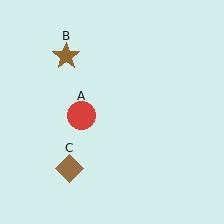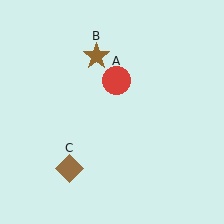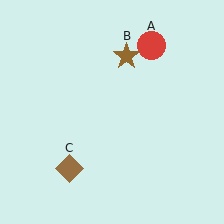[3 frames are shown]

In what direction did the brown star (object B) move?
The brown star (object B) moved right.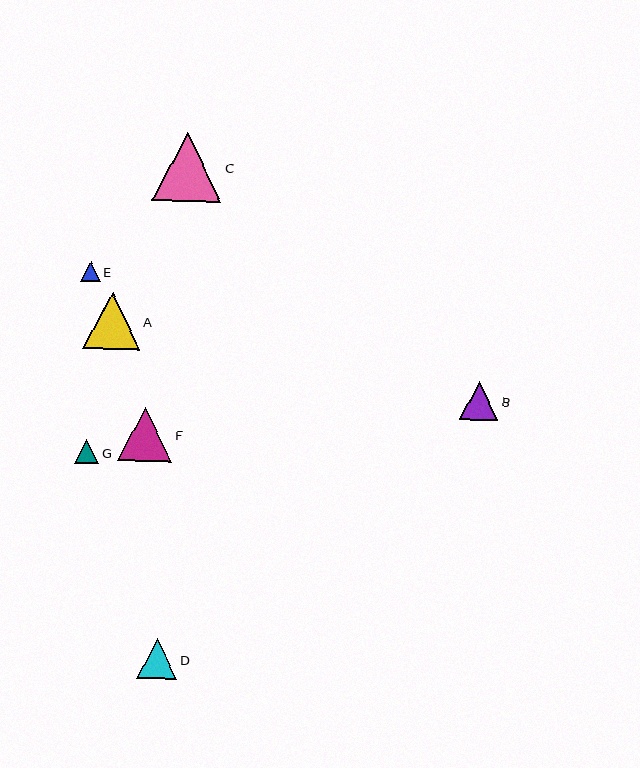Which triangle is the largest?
Triangle C is the largest with a size of approximately 70 pixels.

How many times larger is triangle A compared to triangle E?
Triangle A is approximately 2.8 times the size of triangle E.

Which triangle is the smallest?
Triangle E is the smallest with a size of approximately 20 pixels.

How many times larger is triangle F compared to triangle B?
Triangle F is approximately 1.4 times the size of triangle B.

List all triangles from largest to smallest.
From largest to smallest: C, A, F, D, B, G, E.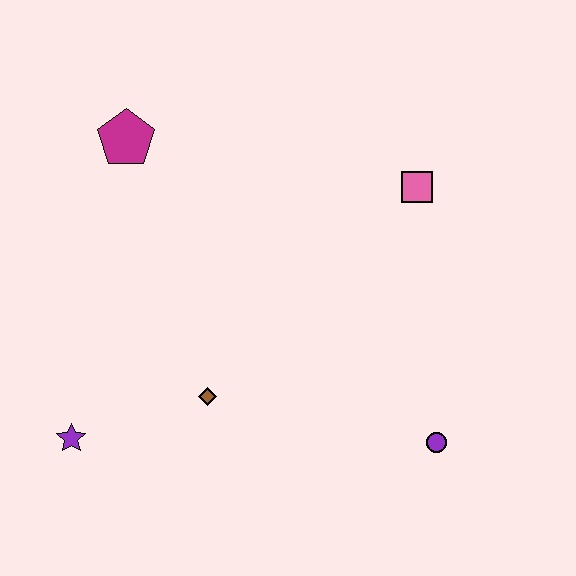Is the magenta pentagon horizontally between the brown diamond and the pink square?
No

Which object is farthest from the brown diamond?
The pink square is farthest from the brown diamond.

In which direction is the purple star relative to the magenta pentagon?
The purple star is below the magenta pentagon.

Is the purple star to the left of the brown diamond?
Yes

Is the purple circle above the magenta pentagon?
No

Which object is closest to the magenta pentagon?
The brown diamond is closest to the magenta pentagon.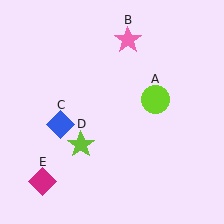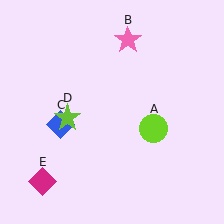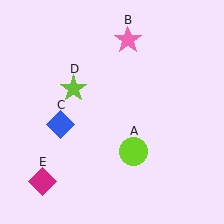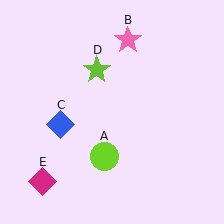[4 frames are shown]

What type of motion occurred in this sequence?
The lime circle (object A), lime star (object D) rotated clockwise around the center of the scene.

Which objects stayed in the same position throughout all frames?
Pink star (object B) and blue diamond (object C) and magenta diamond (object E) remained stationary.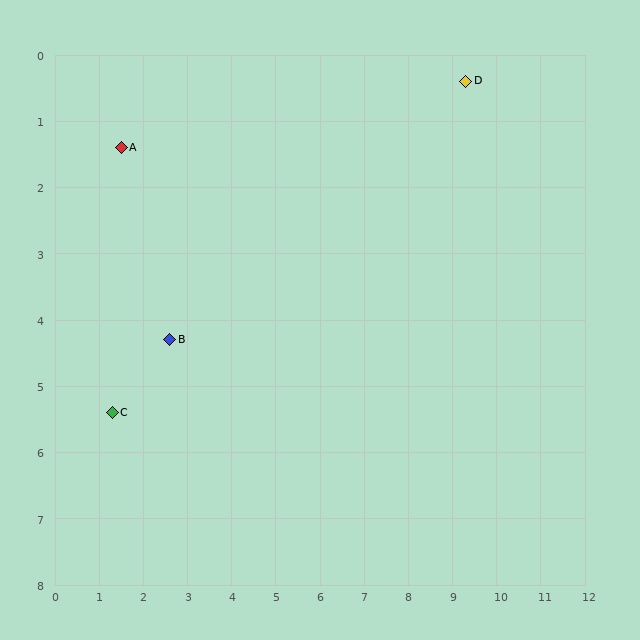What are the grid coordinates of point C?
Point C is at approximately (1.3, 5.4).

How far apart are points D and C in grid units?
Points D and C are about 9.4 grid units apart.